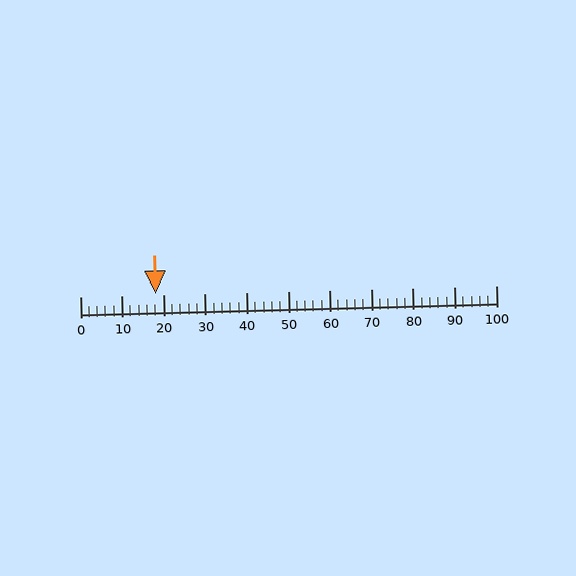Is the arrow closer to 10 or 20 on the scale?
The arrow is closer to 20.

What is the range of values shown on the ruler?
The ruler shows values from 0 to 100.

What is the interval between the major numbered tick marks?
The major tick marks are spaced 10 units apart.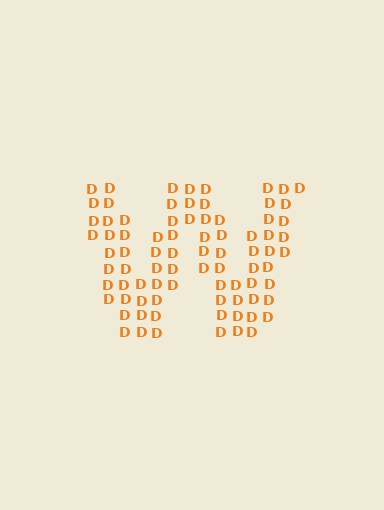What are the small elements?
The small elements are letter D's.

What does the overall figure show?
The overall figure shows the letter W.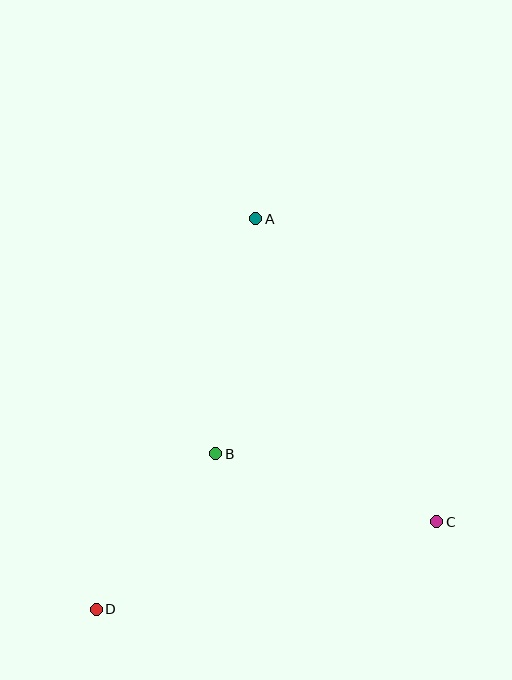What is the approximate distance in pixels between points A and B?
The distance between A and B is approximately 238 pixels.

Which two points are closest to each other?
Points B and D are closest to each other.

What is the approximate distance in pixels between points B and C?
The distance between B and C is approximately 231 pixels.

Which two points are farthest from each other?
Points A and D are farthest from each other.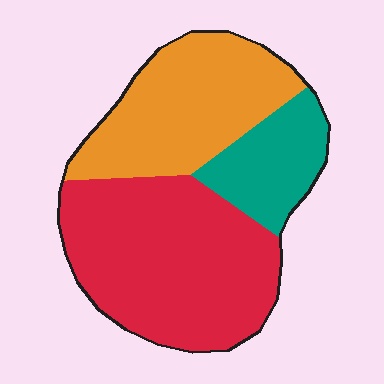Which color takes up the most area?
Red, at roughly 50%.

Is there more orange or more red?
Red.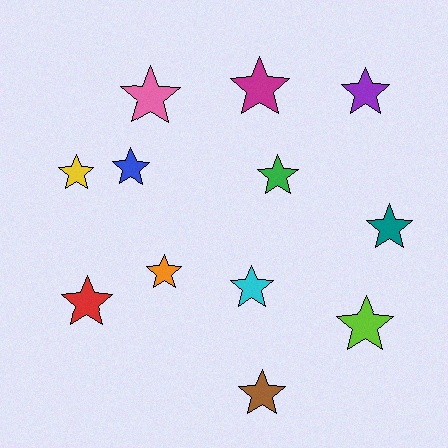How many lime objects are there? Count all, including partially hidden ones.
There is 1 lime object.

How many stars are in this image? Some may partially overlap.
There are 12 stars.